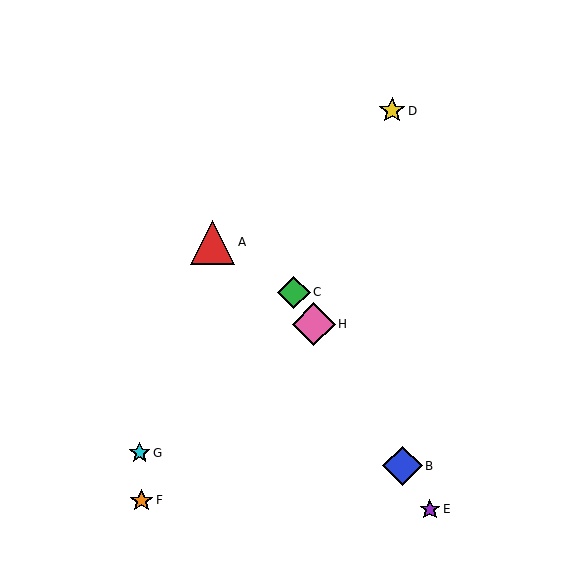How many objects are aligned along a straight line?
4 objects (B, C, E, H) are aligned along a straight line.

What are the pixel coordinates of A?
Object A is at (213, 242).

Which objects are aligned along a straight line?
Objects B, C, E, H are aligned along a straight line.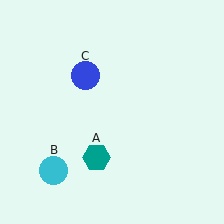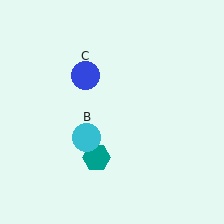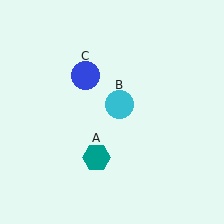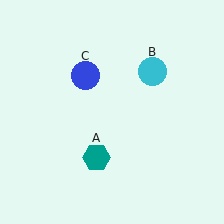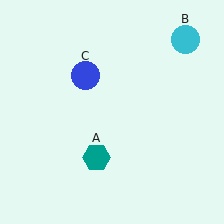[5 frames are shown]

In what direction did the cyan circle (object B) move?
The cyan circle (object B) moved up and to the right.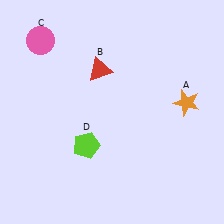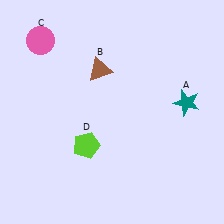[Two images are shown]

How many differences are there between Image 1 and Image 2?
There are 2 differences between the two images.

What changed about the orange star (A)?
In Image 1, A is orange. In Image 2, it changed to teal.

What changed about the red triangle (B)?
In Image 1, B is red. In Image 2, it changed to brown.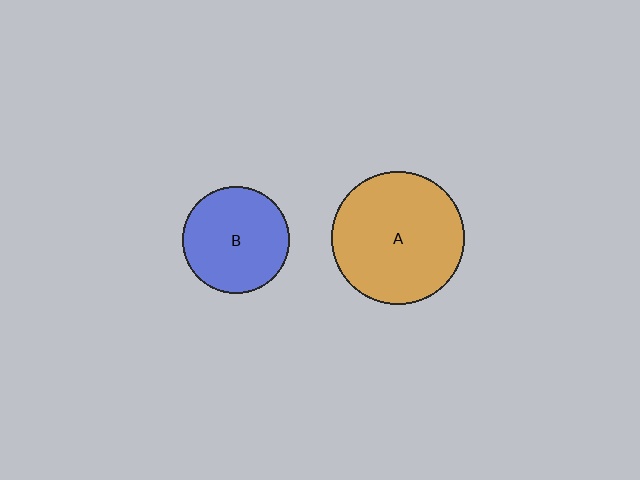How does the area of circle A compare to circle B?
Approximately 1.5 times.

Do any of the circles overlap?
No, none of the circles overlap.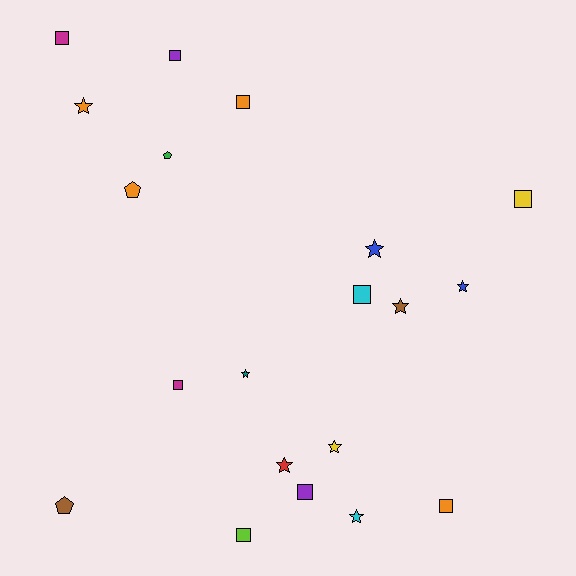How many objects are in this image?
There are 20 objects.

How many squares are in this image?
There are 9 squares.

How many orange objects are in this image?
There are 4 orange objects.